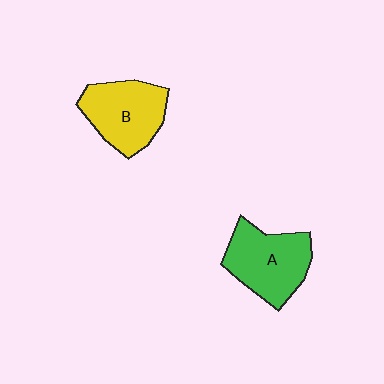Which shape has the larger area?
Shape A (green).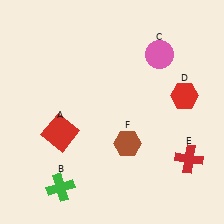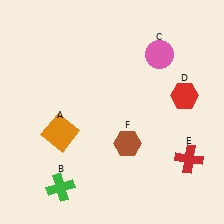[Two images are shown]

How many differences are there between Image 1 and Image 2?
There is 1 difference between the two images.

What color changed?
The square (A) changed from red in Image 1 to orange in Image 2.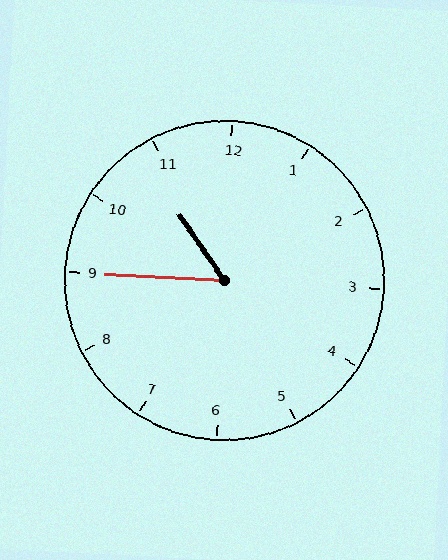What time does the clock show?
10:45.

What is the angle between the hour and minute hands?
Approximately 52 degrees.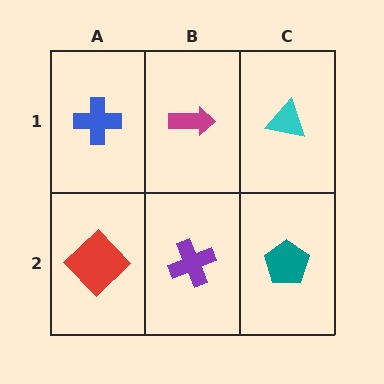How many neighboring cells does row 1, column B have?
3.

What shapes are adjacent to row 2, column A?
A blue cross (row 1, column A), a purple cross (row 2, column B).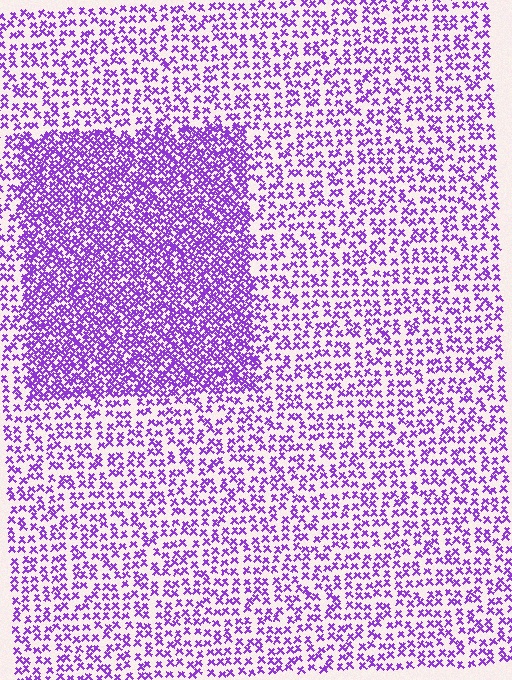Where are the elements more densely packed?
The elements are more densely packed inside the rectangle boundary.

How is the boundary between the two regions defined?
The boundary is defined by a change in element density (approximately 2.2x ratio). All elements are the same color, size, and shape.